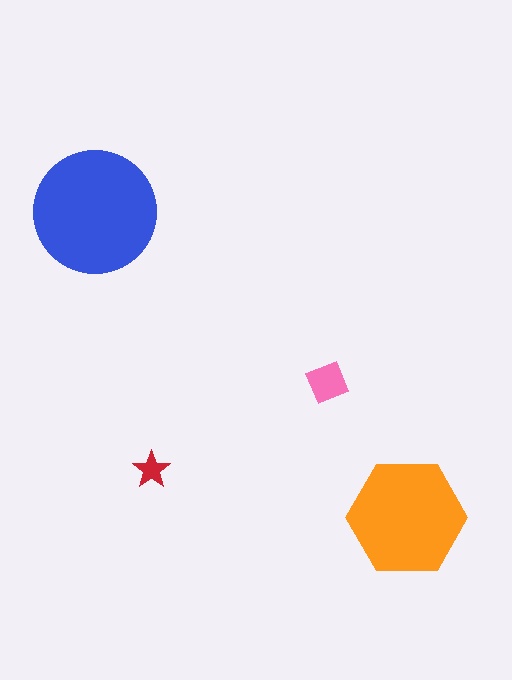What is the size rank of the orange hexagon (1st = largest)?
2nd.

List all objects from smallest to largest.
The red star, the pink square, the orange hexagon, the blue circle.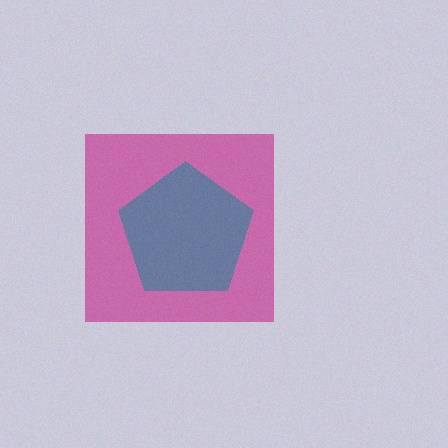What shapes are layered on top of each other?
The layered shapes are: a magenta square, a teal pentagon.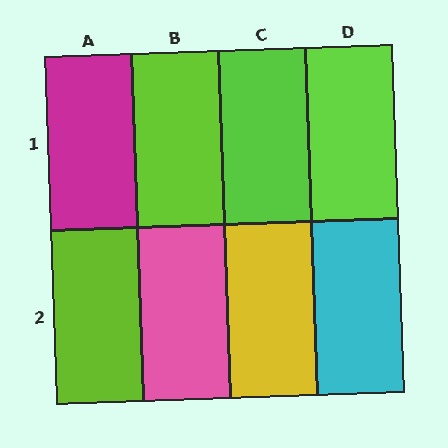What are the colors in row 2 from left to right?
Lime, pink, yellow, cyan.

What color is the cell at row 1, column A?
Magenta.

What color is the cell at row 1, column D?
Lime.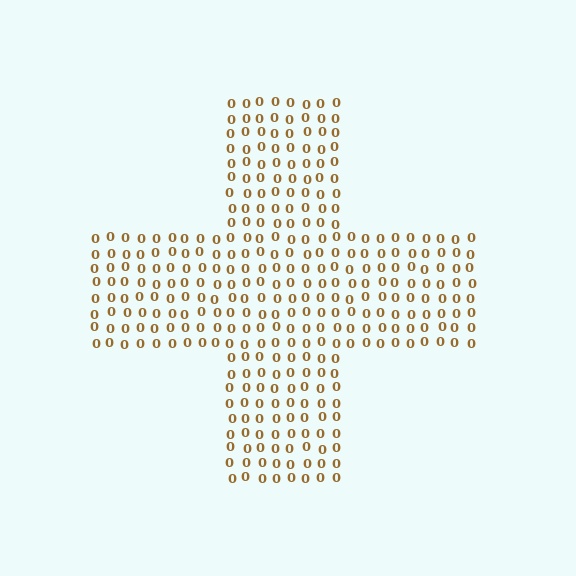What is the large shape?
The large shape is a cross.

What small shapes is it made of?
It is made of small digit 0's.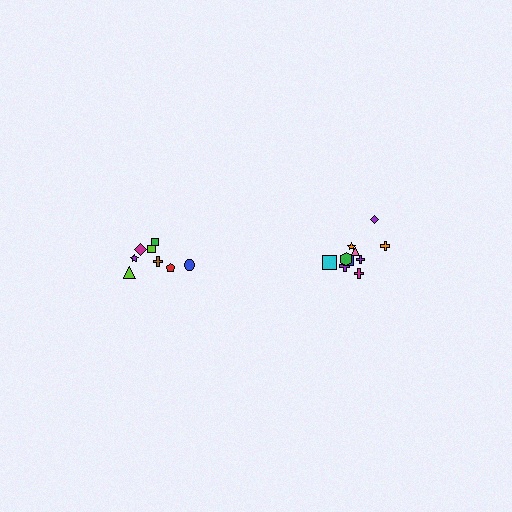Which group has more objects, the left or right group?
The right group.